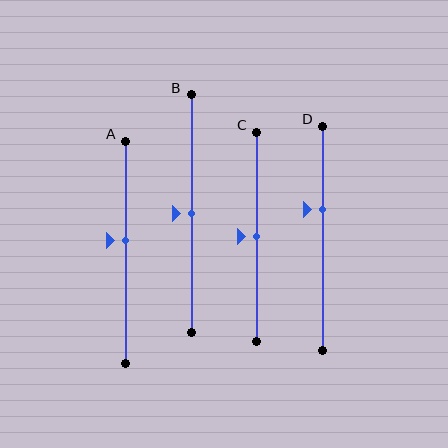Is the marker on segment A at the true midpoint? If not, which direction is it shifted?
No, the marker on segment A is shifted upward by about 5% of the segment length.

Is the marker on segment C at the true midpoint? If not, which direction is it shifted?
Yes, the marker on segment C is at the true midpoint.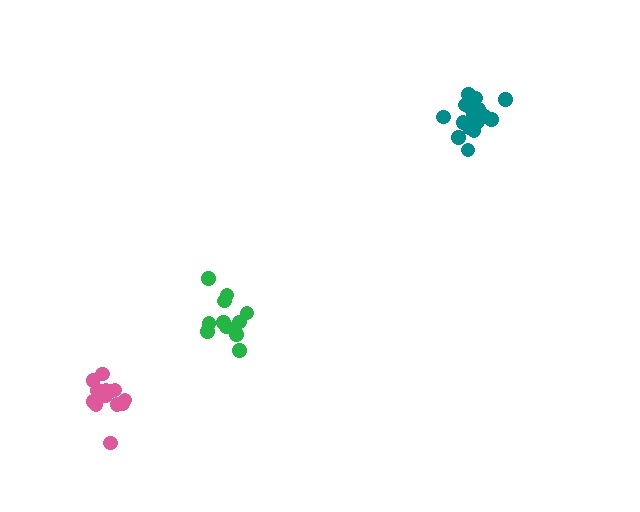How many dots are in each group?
Group 1: 16 dots, Group 2: 12 dots, Group 3: 13 dots (41 total).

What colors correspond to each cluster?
The clusters are colored: teal, green, pink.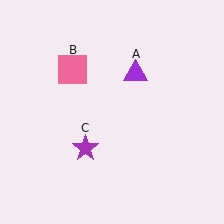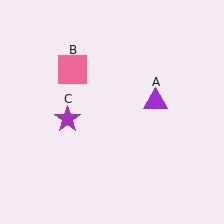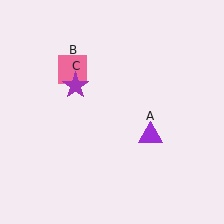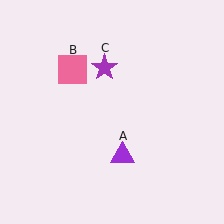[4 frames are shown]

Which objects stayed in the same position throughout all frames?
Pink square (object B) remained stationary.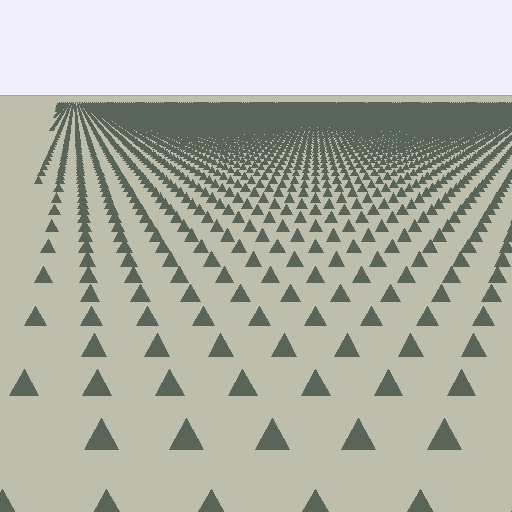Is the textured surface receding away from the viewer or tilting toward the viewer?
The surface is receding away from the viewer. Texture elements get smaller and denser toward the top.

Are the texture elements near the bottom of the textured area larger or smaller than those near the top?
Larger. Near the bottom, elements are closer to the viewer and appear at a bigger on-screen size.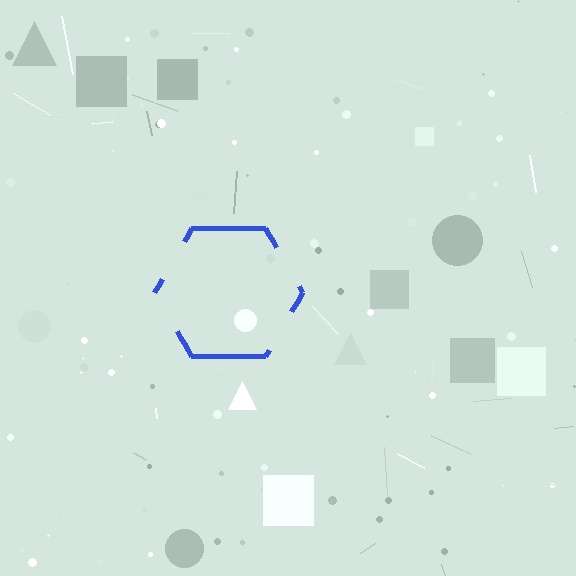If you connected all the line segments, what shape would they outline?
They would outline a hexagon.